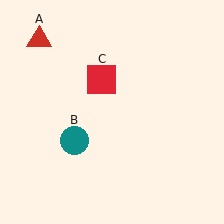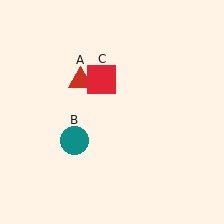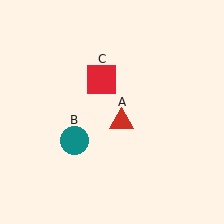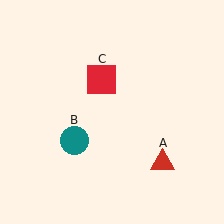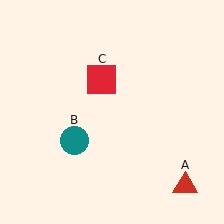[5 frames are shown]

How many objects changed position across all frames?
1 object changed position: red triangle (object A).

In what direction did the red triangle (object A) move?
The red triangle (object A) moved down and to the right.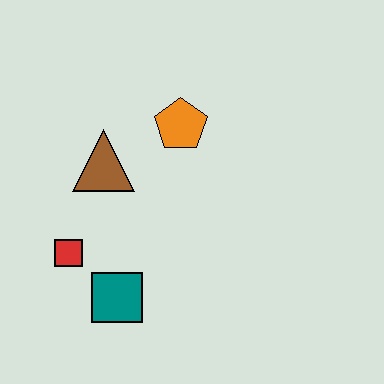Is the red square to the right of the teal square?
No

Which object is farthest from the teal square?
The orange pentagon is farthest from the teal square.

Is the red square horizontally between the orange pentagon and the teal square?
No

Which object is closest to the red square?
The teal square is closest to the red square.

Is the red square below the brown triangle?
Yes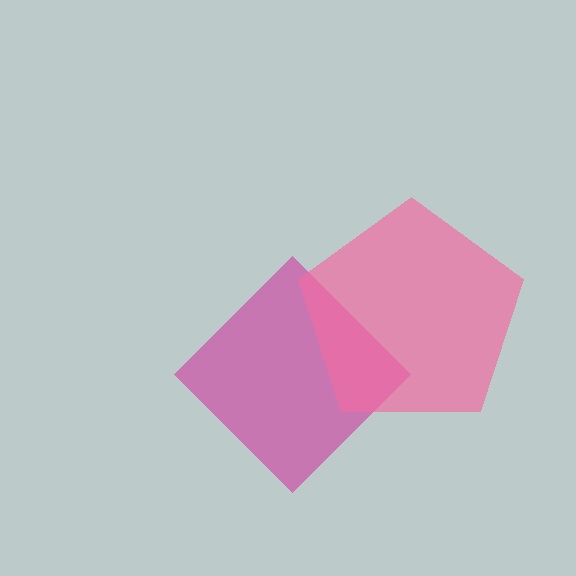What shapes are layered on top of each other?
The layered shapes are: a magenta diamond, a pink pentagon.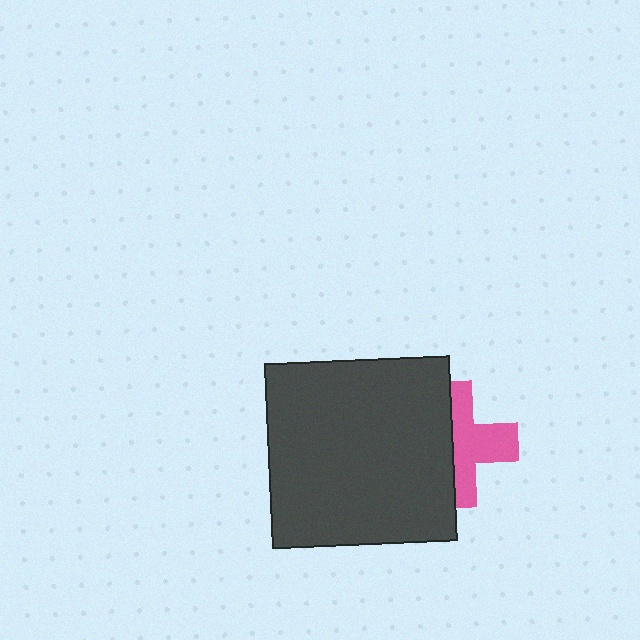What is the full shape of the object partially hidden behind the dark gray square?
The partially hidden object is a pink cross.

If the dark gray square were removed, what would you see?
You would see the complete pink cross.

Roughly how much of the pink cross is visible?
About half of it is visible (roughly 55%).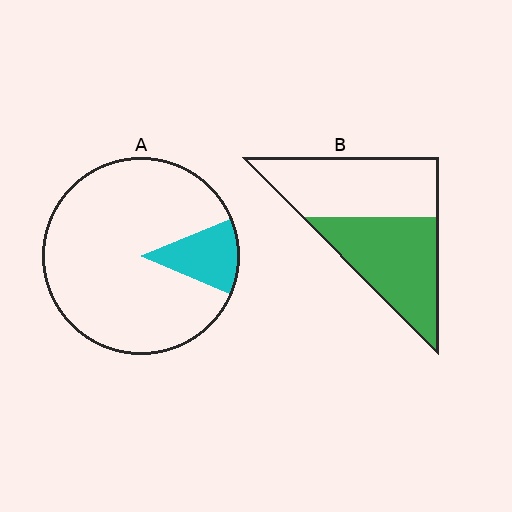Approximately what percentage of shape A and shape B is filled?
A is approximately 15% and B is approximately 50%.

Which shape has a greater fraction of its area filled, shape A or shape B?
Shape B.